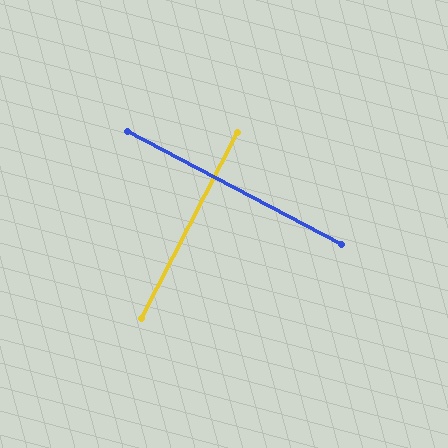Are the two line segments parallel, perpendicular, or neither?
Perpendicular — they meet at approximately 89°.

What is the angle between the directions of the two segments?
Approximately 89 degrees.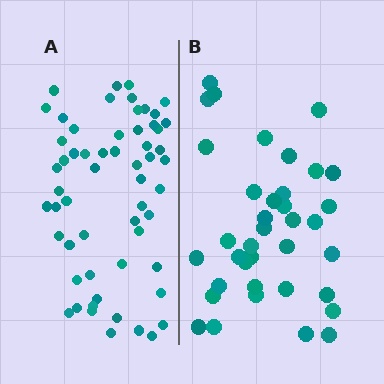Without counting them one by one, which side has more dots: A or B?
Region A (the left region) has more dots.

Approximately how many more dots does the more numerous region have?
Region A has approximately 20 more dots than region B.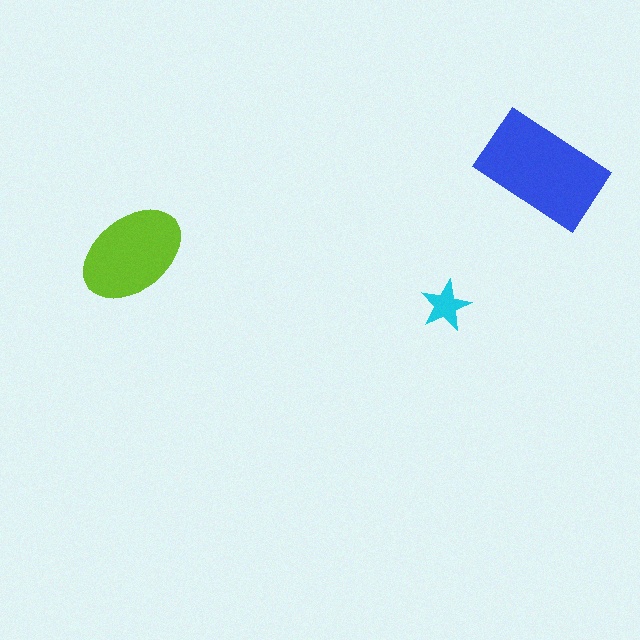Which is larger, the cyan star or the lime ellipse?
The lime ellipse.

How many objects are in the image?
There are 3 objects in the image.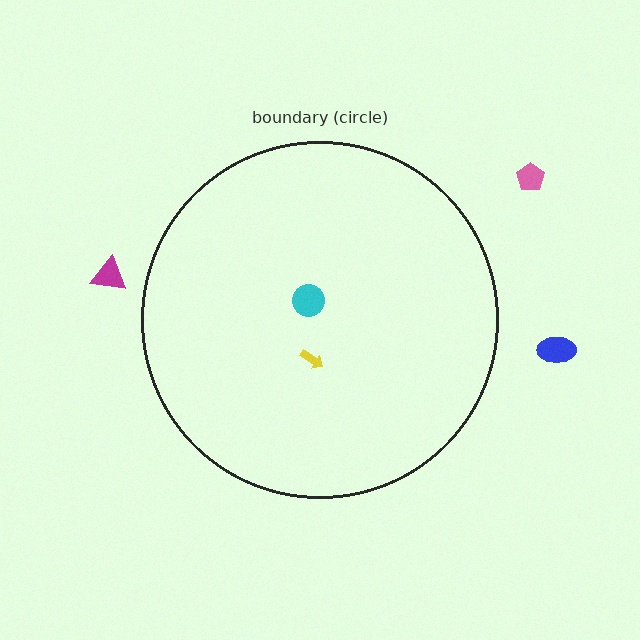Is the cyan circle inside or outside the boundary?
Inside.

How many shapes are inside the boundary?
2 inside, 3 outside.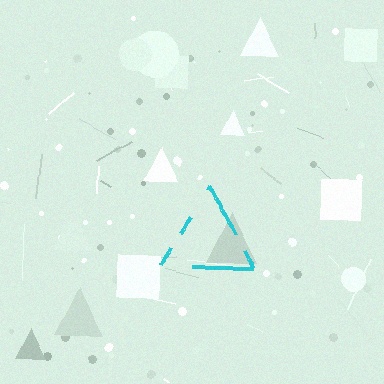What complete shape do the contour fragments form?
The contour fragments form a triangle.